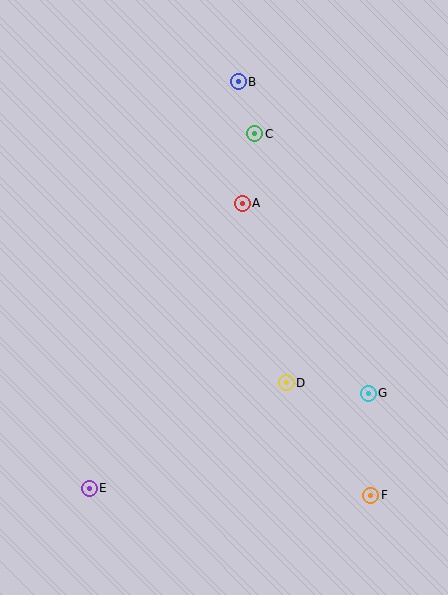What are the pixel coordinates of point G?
Point G is at (368, 393).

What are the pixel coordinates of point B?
Point B is at (238, 82).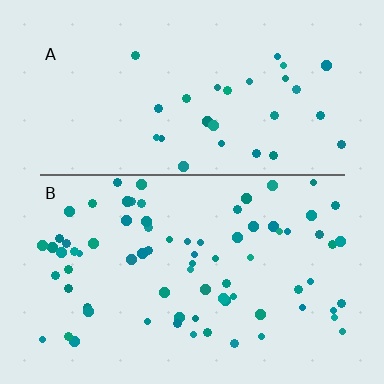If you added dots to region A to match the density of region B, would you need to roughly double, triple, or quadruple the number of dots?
Approximately triple.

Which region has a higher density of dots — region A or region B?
B (the bottom).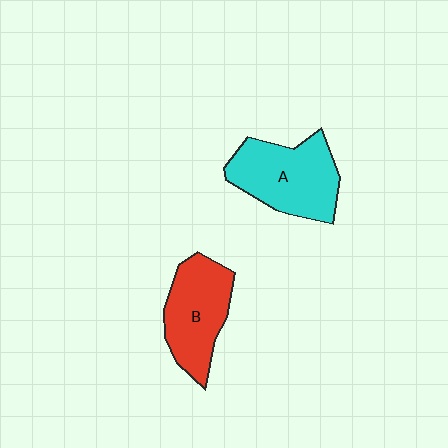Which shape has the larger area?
Shape A (cyan).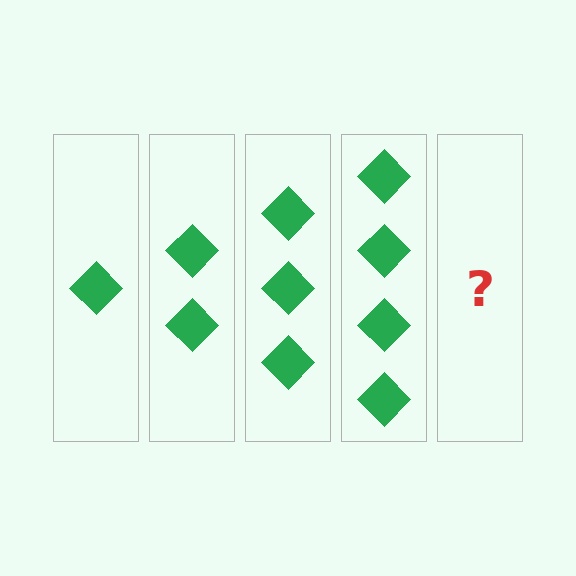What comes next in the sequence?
The next element should be 5 diamonds.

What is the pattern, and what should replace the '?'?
The pattern is that each step adds one more diamond. The '?' should be 5 diamonds.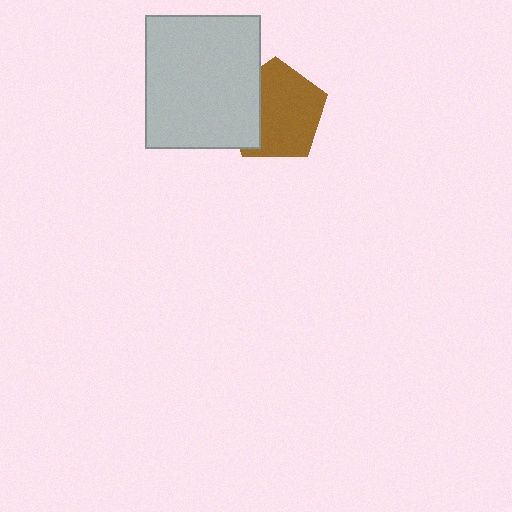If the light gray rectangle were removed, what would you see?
You would see the complete brown pentagon.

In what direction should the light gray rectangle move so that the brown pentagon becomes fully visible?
The light gray rectangle should move left. That is the shortest direction to clear the overlap and leave the brown pentagon fully visible.